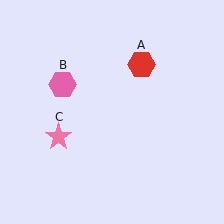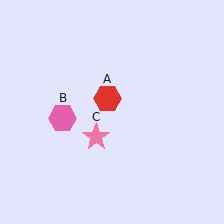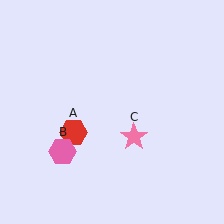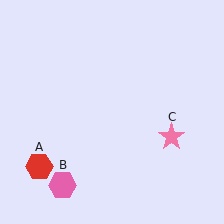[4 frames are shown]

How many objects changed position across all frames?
3 objects changed position: red hexagon (object A), pink hexagon (object B), pink star (object C).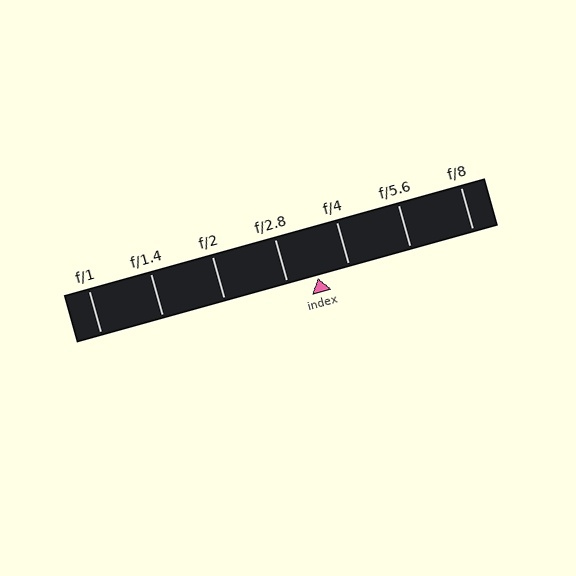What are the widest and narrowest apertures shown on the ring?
The widest aperture shown is f/1 and the narrowest is f/8.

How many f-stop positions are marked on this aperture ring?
There are 7 f-stop positions marked.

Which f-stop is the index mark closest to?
The index mark is closest to f/2.8.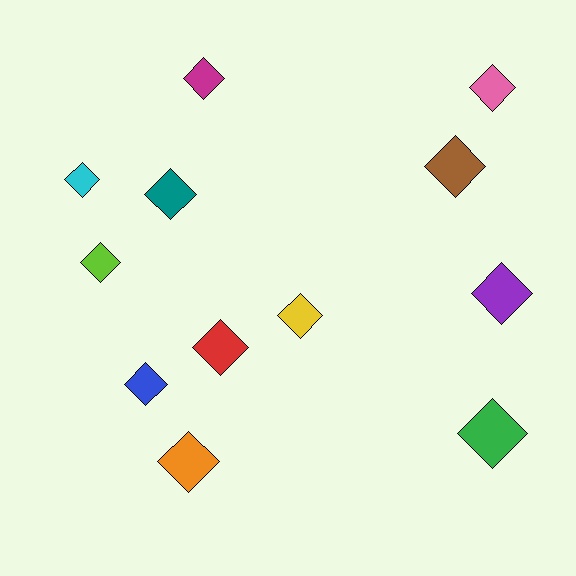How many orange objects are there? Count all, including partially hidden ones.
There is 1 orange object.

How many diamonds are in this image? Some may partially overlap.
There are 12 diamonds.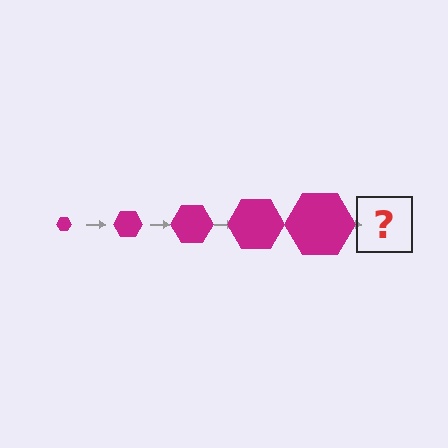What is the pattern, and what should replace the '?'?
The pattern is that the hexagon gets progressively larger each step. The '?' should be a magenta hexagon, larger than the previous one.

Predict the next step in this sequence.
The next step is a magenta hexagon, larger than the previous one.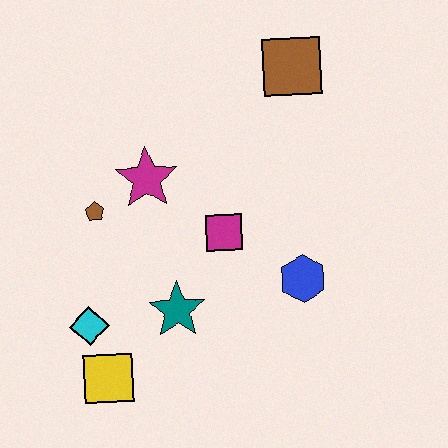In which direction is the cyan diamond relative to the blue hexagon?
The cyan diamond is to the left of the blue hexagon.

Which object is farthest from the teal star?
The brown square is farthest from the teal star.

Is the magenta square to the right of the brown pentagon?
Yes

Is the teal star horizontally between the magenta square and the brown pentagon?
Yes